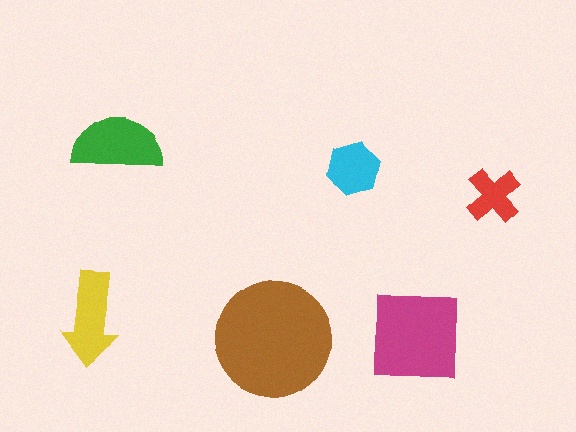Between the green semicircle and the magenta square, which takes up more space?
The magenta square.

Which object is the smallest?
The red cross.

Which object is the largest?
The brown circle.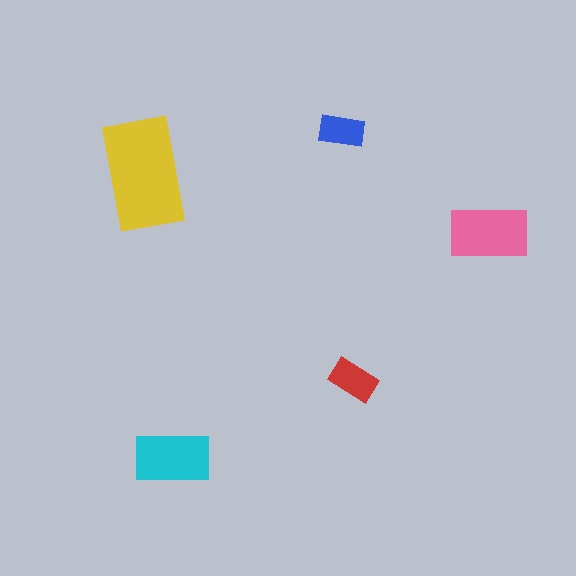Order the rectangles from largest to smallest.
the yellow one, the pink one, the cyan one, the red one, the blue one.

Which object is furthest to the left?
The yellow rectangle is leftmost.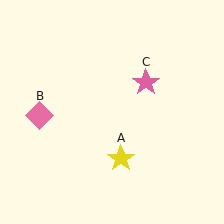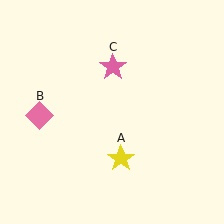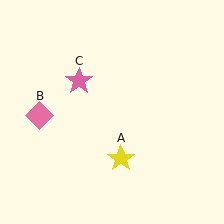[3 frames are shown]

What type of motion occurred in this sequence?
The pink star (object C) rotated counterclockwise around the center of the scene.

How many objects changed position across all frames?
1 object changed position: pink star (object C).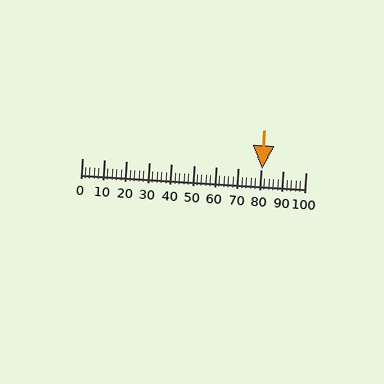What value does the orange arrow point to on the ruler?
The orange arrow points to approximately 81.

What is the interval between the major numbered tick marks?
The major tick marks are spaced 10 units apart.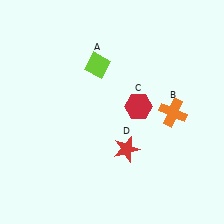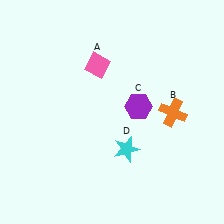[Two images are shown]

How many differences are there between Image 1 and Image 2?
There are 3 differences between the two images.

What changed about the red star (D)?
In Image 1, D is red. In Image 2, it changed to cyan.